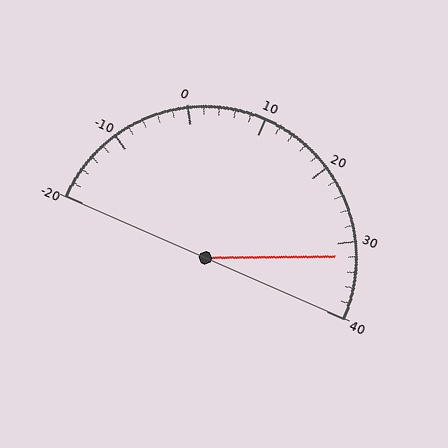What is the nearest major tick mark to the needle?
The nearest major tick mark is 30.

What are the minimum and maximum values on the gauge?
The gauge ranges from -20 to 40.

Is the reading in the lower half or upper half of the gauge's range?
The reading is in the upper half of the range (-20 to 40).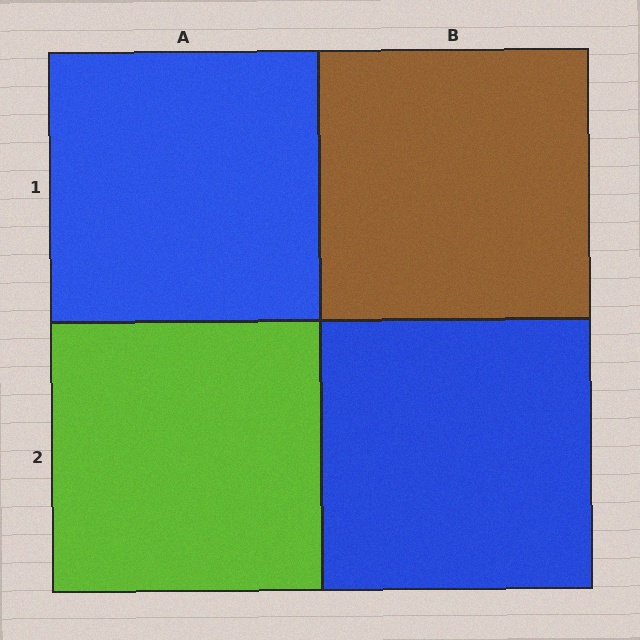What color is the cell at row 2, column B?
Blue.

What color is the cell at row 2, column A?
Lime.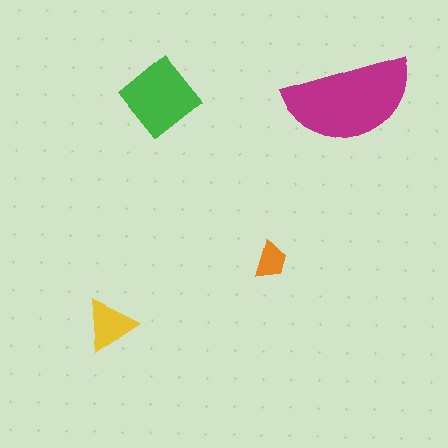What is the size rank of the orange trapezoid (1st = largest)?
4th.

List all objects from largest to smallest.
The magenta semicircle, the green diamond, the yellow triangle, the orange trapezoid.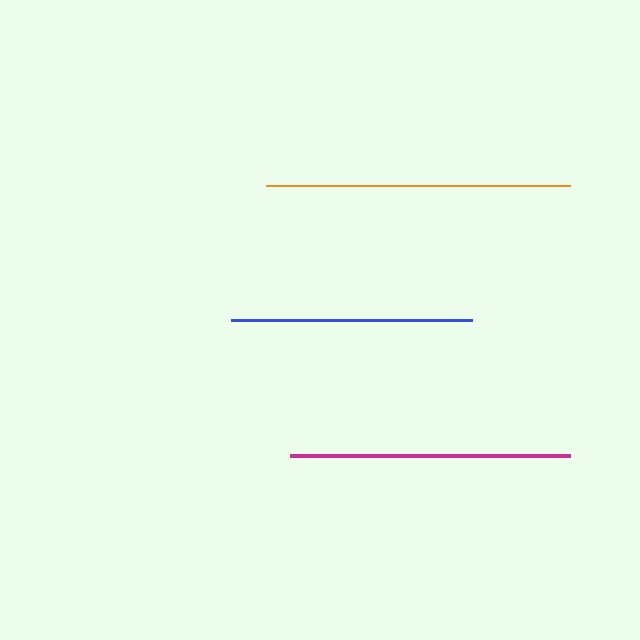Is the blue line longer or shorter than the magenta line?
The magenta line is longer than the blue line.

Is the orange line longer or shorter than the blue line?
The orange line is longer than the blue line.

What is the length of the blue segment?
The blue segment is approximately 241 pixels long.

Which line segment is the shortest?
The blue line is the shortest at approximately 241 pixels.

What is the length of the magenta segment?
The magenta segment is approximately 280 pixels long.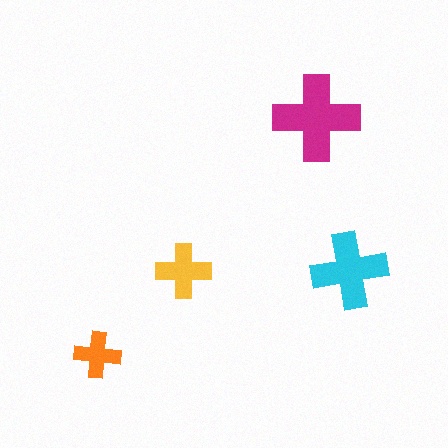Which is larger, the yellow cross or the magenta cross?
The magenta one.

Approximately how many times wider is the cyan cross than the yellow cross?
About 1.5 times wider.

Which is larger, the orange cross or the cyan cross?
The cyan one.